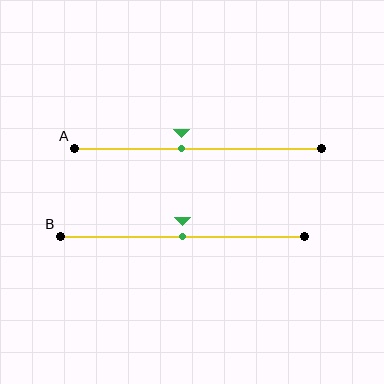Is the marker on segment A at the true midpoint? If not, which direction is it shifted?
No, the marker on segment A is shifted to the left by about 7% of the segment length.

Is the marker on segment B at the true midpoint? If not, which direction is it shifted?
Yes, the marker on segment B is at the true midpoint.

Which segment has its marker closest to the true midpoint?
Segment B has its marker closest to the true midpoint.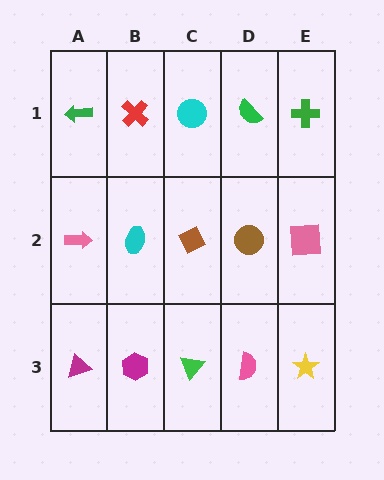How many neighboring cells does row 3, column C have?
3.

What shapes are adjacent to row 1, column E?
A pink square (row 2, column E), a green semicircle (row 1, column D).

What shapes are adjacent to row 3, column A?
A pink arrow (row 2, column A), a magenta hexagon (row 3, column B).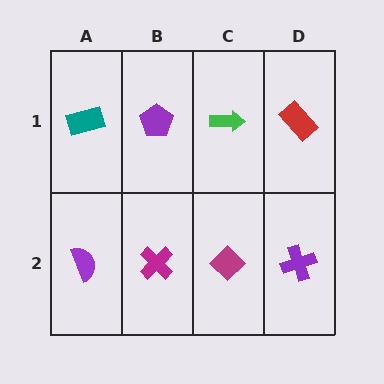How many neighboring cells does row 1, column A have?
2.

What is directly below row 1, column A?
A purple semicircle.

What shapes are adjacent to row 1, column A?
A purple semicircle (row 2, column A), a purple pentagon (row 1, column B).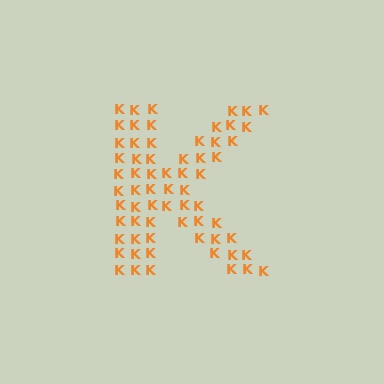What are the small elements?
The small elements are letter K's.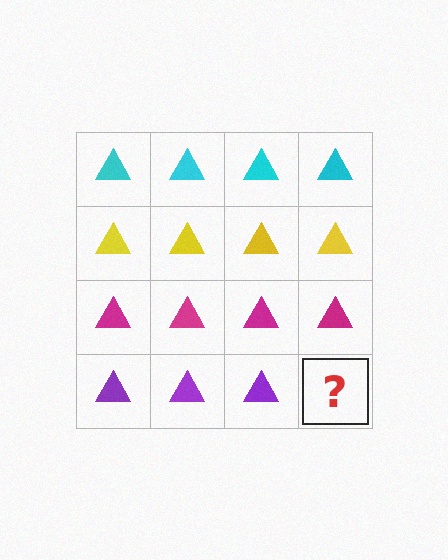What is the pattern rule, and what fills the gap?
The rule is that each row has a consistent color. The gap should be filled with a purple triangle.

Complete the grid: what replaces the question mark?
The question mark should be replaced with a purple triangle.